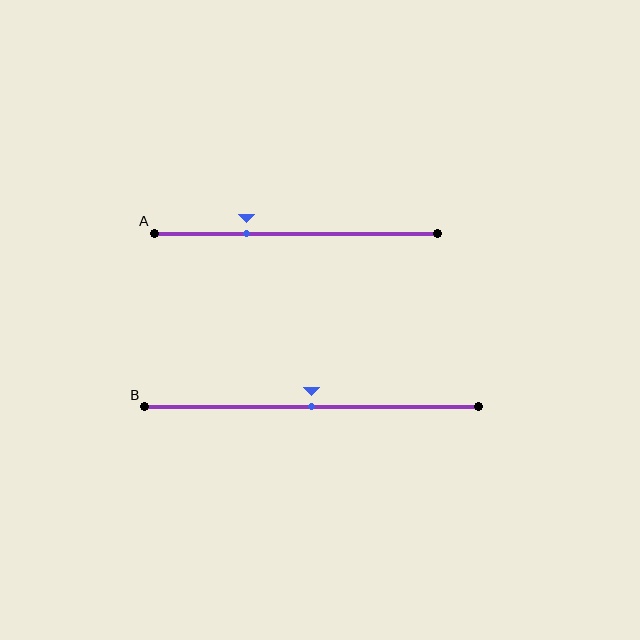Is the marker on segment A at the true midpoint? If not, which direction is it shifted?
No, the marker on segment A is shifted to the left by about 17% of the segment length.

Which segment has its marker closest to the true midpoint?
Segment B has its marker closest to the true midpoint.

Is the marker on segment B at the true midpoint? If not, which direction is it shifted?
Yes, the marker on segment B is at the true midpoint.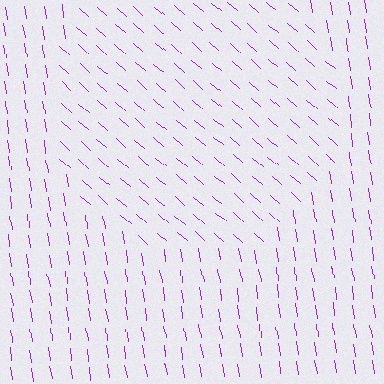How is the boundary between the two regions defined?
The boundary is defined purely by a change in line orientation (approximately 40 degrees difference). All lines are the same color and thickness.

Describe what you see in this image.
The image is filled with small purple line segments. A circle region in the image has lines oriented differently from the surrounding lines, creating a visible texture boundary.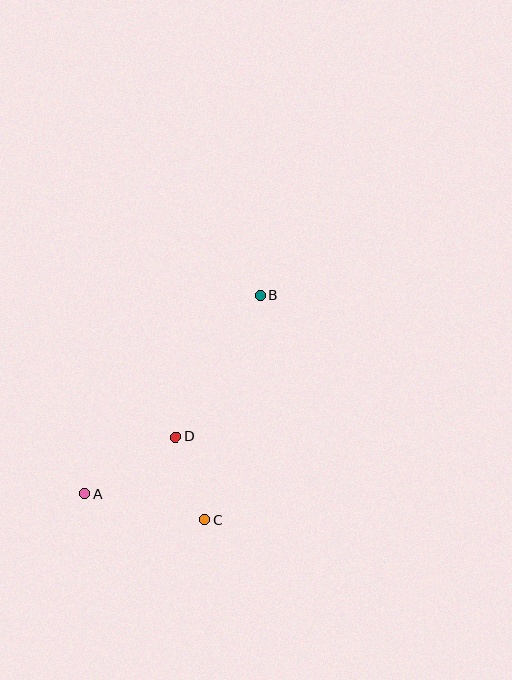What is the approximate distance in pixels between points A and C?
The distance between A and C is approximately 123 pixels.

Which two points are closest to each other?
Points C and D are closest to each other.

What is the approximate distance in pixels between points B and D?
The distance between B and D is approximately 165 pixels.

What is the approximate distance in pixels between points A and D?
The distance between A and D is approximately 107 pixels.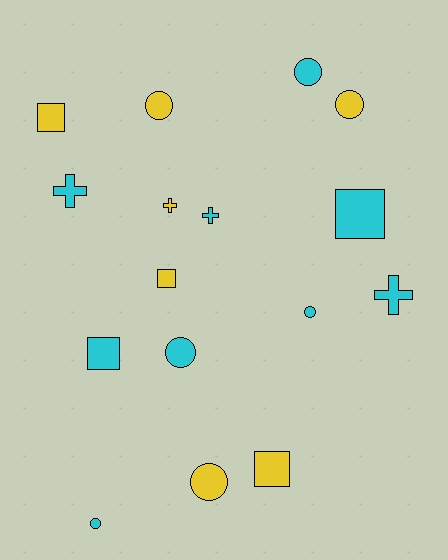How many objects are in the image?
There are 16 objects.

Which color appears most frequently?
Cyan, with 9 objects.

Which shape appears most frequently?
Circle, with 7 objects.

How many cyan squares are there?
There are 2 cyan squares.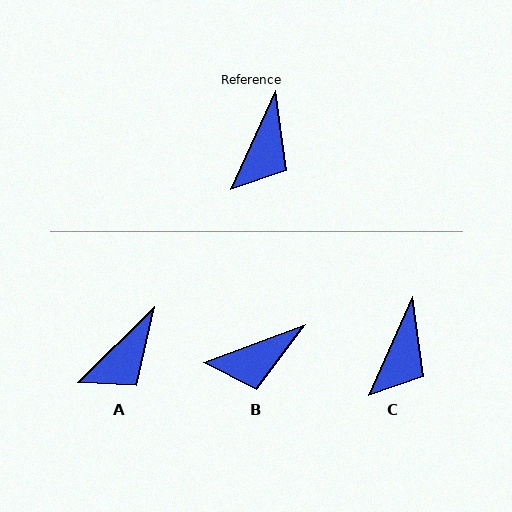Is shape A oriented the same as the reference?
No, it is off by about 22 degrees.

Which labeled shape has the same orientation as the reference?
C.